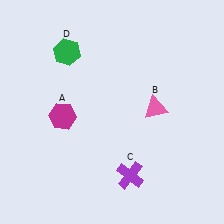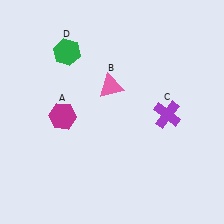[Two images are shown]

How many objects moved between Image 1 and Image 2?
2 objects moved between the two images.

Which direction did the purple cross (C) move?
The purple cross (C) moved up.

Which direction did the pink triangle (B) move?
The pink triangle (B) moved left.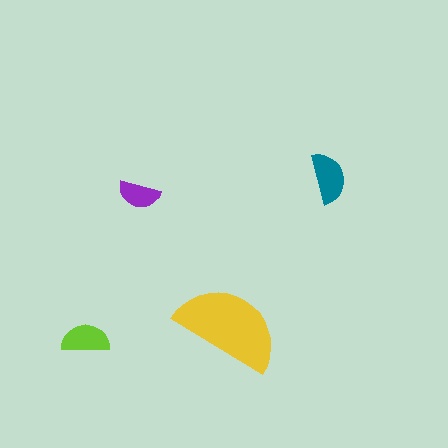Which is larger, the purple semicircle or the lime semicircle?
The lime one.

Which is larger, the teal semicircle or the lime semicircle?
The teal one.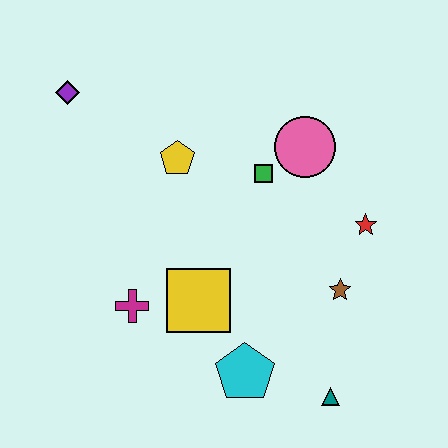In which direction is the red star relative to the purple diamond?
The red star is to the right of the purple diamond.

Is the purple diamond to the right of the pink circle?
No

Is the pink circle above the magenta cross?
Yes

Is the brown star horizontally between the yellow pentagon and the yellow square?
No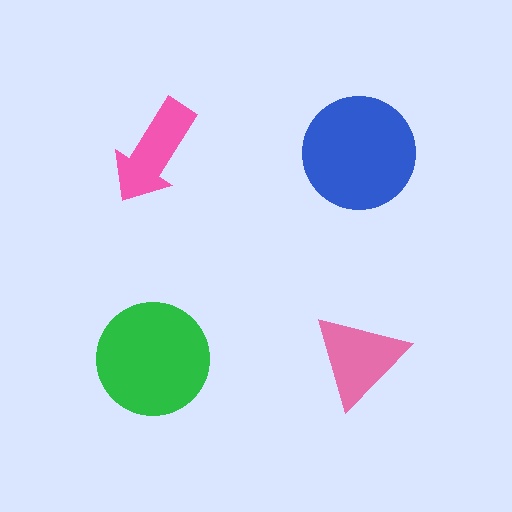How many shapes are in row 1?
2 shapes.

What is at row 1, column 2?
A blue circle.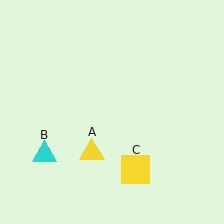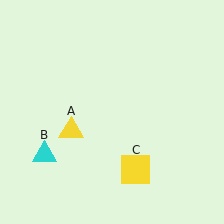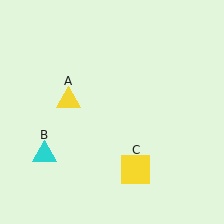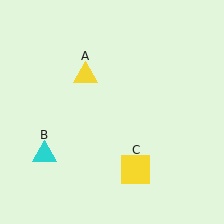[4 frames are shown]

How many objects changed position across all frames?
1 object changed position: yellow triangle (object A).